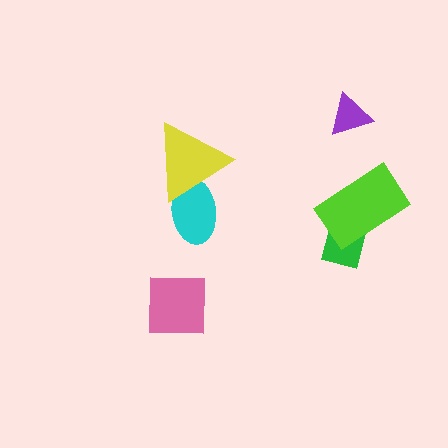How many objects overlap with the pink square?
0 objects overlap with the pink square.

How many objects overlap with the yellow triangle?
1 object overlaps with the yellow triangle.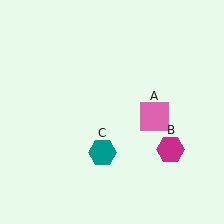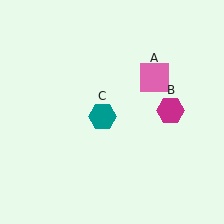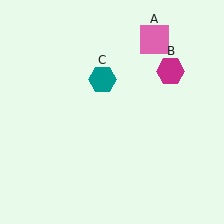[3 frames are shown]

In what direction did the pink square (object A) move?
The pink square (object A) moved up.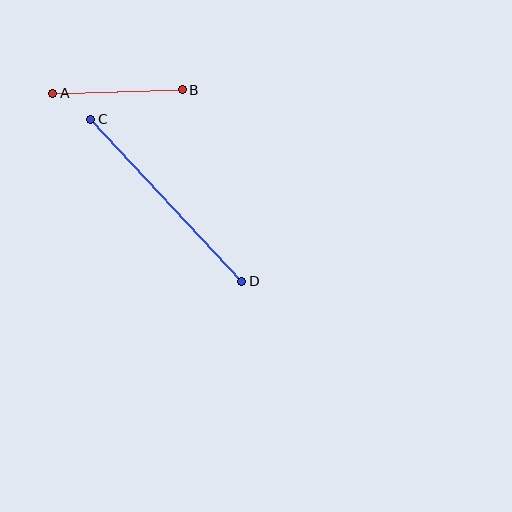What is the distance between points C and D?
The distance is approximately 221 pixels.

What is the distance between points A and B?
The distance is approximately 130 pixels.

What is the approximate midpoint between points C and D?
The midpoint is at approximately (166, 200) pixels.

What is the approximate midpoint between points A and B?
The midpoint is at approximately (118, 92) pixels.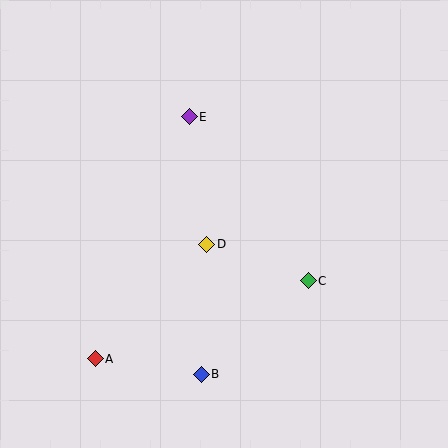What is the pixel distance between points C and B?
The distance between C and B is 142 pixels.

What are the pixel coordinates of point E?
Point E is at (189, 117).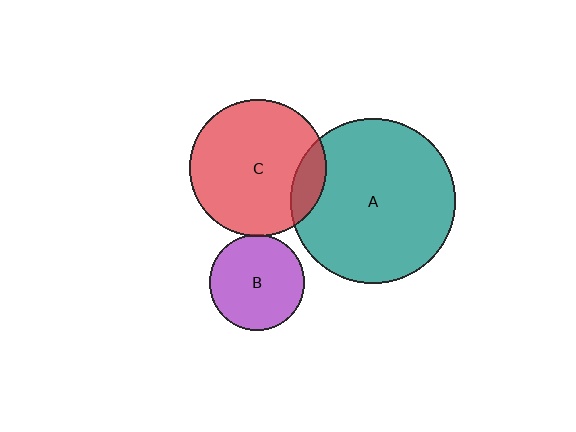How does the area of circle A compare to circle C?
Approximately 1.5 times.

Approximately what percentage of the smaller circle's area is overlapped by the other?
Approximately 15%.